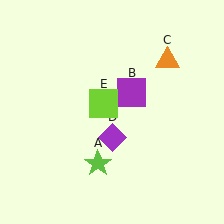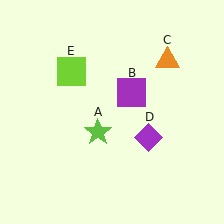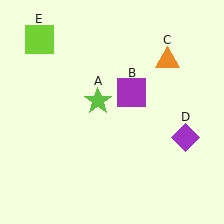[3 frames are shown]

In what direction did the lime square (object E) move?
The lime square (object E) moved up and to the left.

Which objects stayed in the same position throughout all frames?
Purple square (object B) and orange triangle (object C) remained stationary.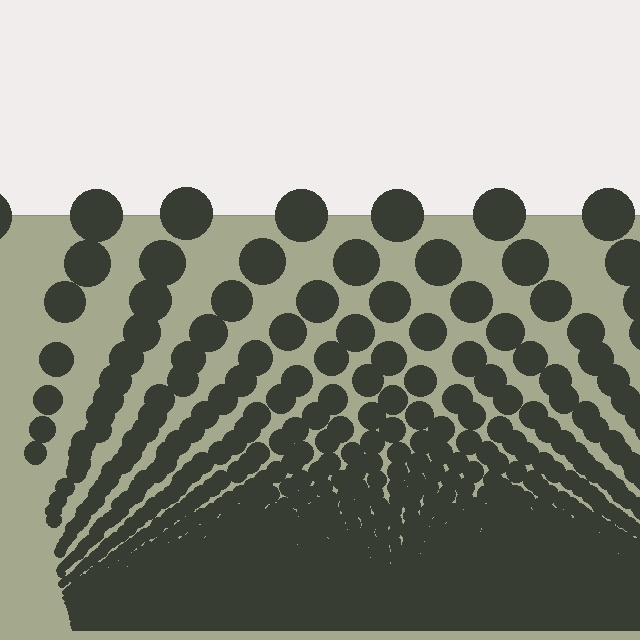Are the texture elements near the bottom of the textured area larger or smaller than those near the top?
Smaller. The gradient is inverted — elements near the bottom are smaller and denser.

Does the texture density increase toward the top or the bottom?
Density increases toward the bottom.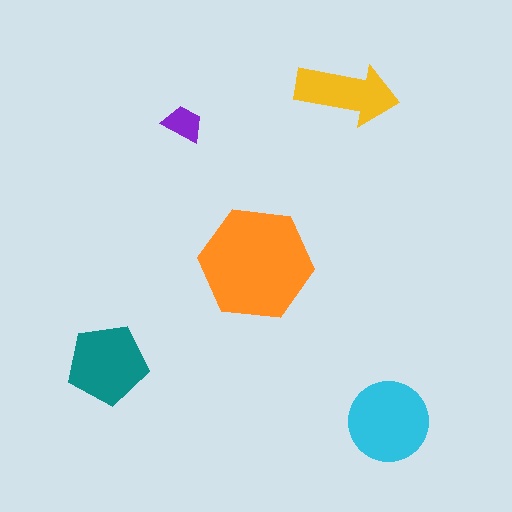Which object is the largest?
The orange hexagon.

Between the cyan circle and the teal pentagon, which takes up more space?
The cyan circle.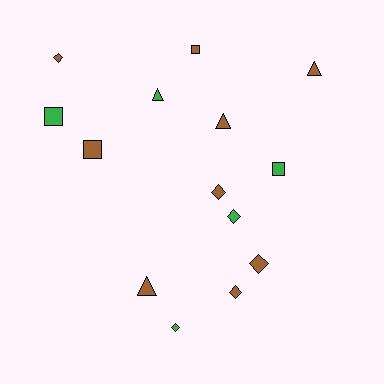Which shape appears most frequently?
Diamond, with 6 objects.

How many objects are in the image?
There are 14 objects.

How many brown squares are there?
There are 2 brown squares.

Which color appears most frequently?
Brown, with 9 objects.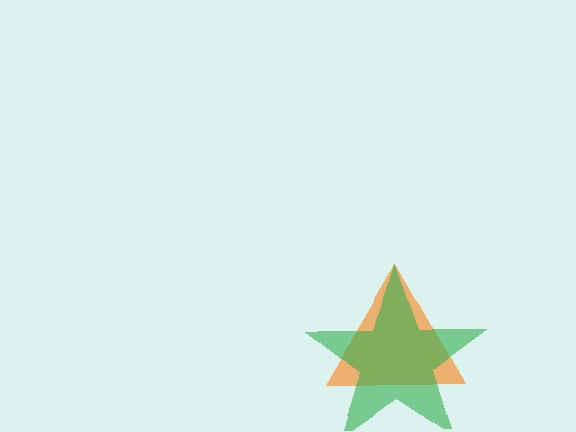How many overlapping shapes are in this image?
There are 2 overlapping shapes in the image.